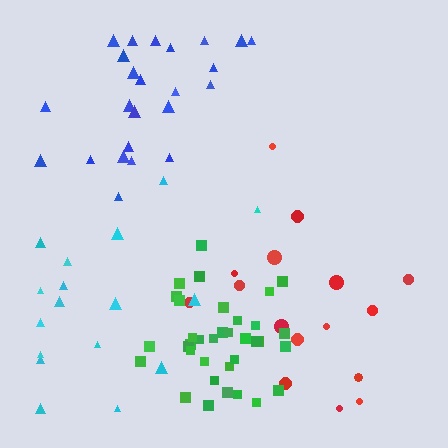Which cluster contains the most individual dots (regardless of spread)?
Green (35).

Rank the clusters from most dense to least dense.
green, blue, cyan, red.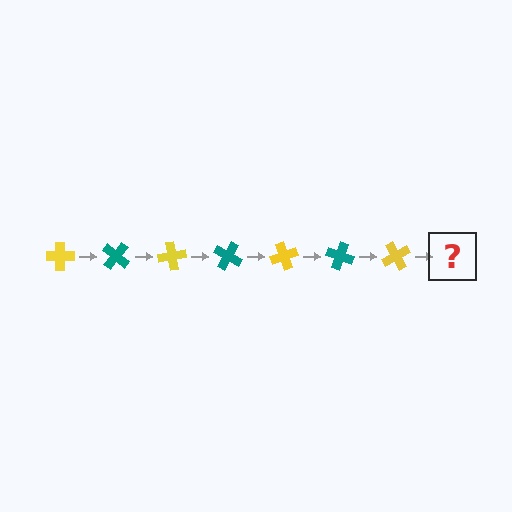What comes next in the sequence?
The next element should be a teal cross, rotated 280 degrees from the start.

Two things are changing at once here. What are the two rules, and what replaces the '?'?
The two rules are that it rotates 40 degrees each step and the color cycles through yellow and teal. The '?' should be a teal cross, rotated 280 degrees from the start.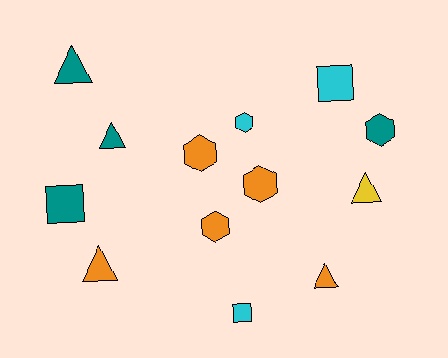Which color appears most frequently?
Orange, with 5 objects.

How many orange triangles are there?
There are 2 orange triangles.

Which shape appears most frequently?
Hexagon, with 5 objects.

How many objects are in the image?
There are 13 objects.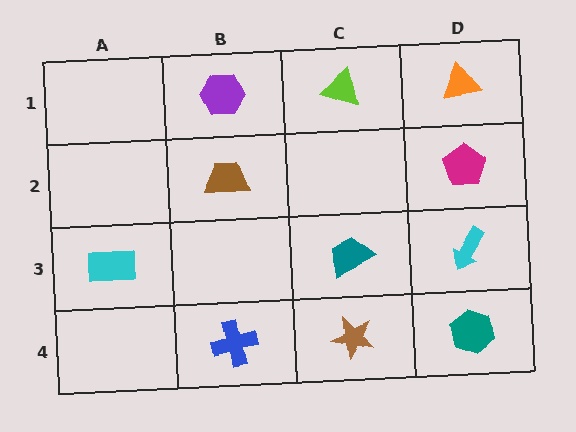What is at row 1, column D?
An orange triangle.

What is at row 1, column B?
A purple hexagon.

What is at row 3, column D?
A cyan arrow.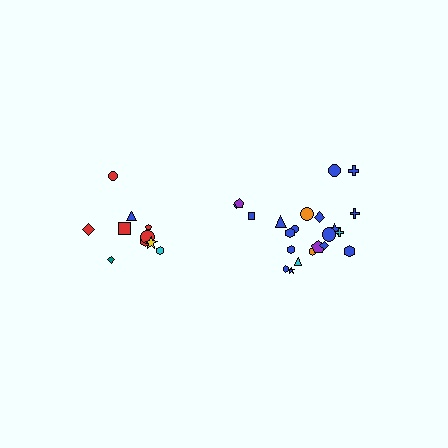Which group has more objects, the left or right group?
The right group.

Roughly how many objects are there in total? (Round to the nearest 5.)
Roughly 30 objects in total.